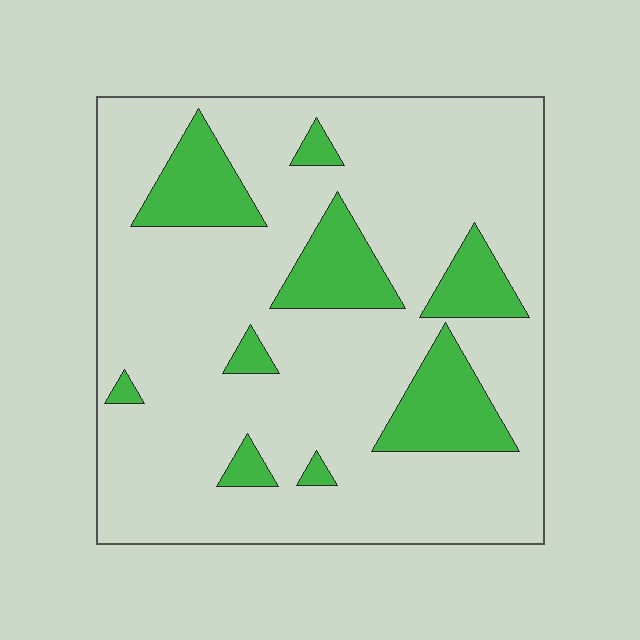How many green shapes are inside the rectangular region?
9.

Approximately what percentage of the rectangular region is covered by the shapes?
Approximately 20%.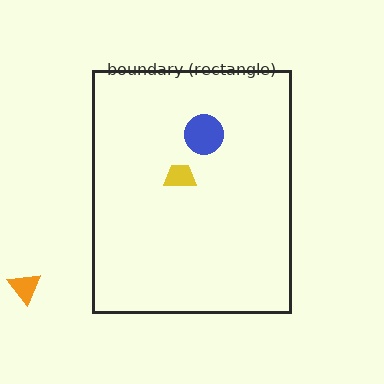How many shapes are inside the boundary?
2 inside, 1 outside.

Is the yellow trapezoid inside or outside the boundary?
Inside.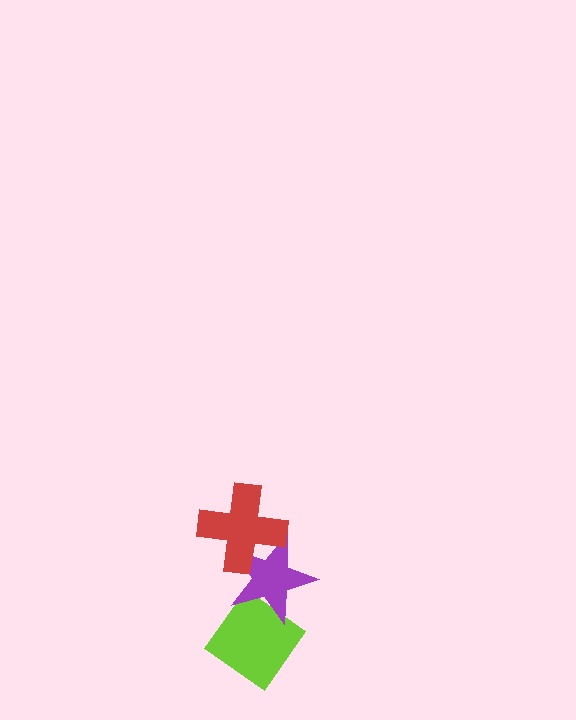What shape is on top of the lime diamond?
The purple star is on top of the lime diamond.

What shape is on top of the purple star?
The red cross is on top of the purple star.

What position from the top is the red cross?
The red cross is 1st from the top.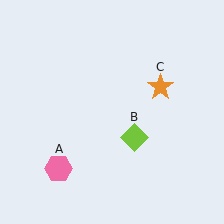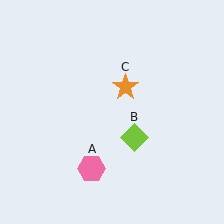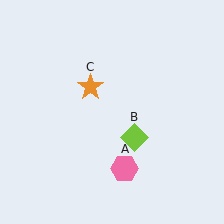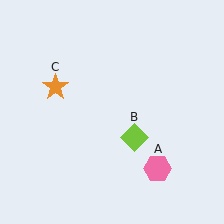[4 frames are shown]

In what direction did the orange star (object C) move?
The orange star (object C) moved left.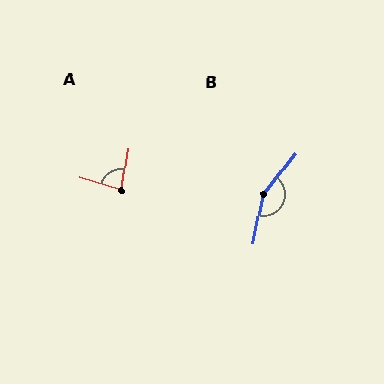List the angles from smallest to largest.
A (81°), B (153°).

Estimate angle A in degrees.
Approximately 81 degrees.